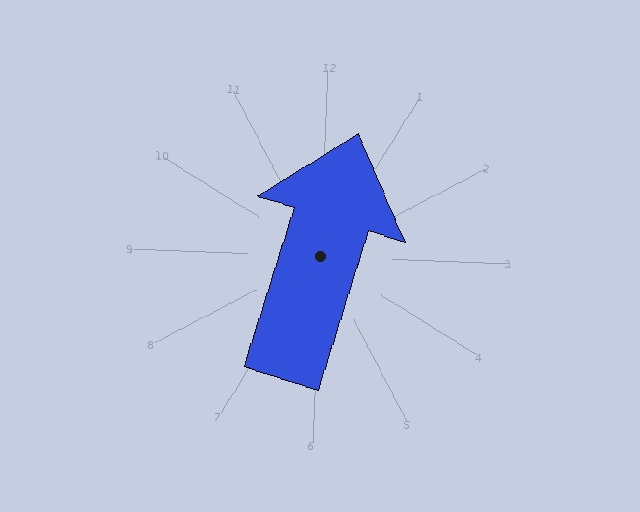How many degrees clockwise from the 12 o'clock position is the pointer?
Approximately 15 degrees.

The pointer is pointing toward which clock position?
Roughly 1 o'clock.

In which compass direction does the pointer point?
North.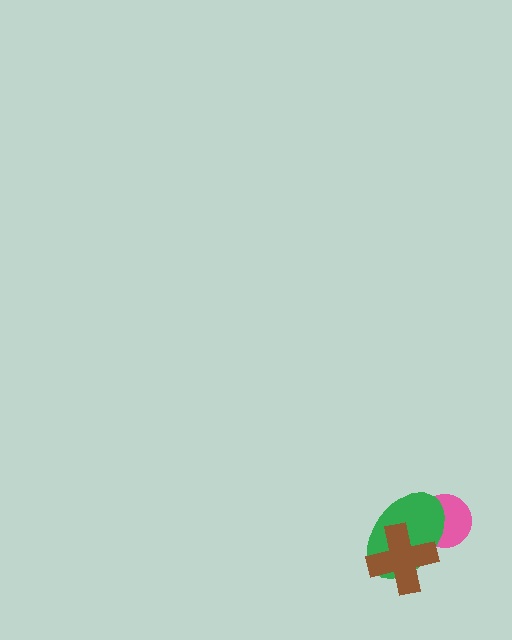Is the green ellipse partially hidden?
Yes, it is partially covered by another shape.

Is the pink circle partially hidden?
Yes, it is partially covered by another shape.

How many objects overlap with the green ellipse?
2 objects overlap with the green ellipse.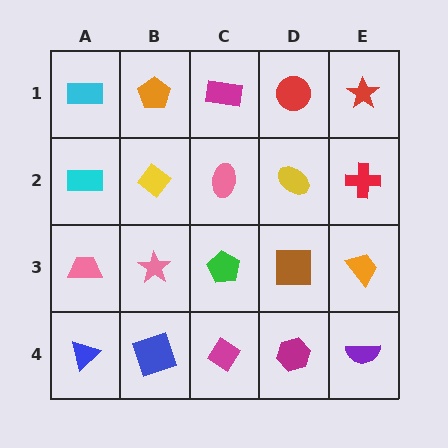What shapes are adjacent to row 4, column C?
A green pentagon (row 3, column C), a blue square (row 4, column B), a magenta hexagon (row 4, column D).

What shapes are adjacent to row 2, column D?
A red circle (row 1, column D), a brown square (row 3, column D), a pink ellipse (row 2, column C), a red cross (row 2, column E).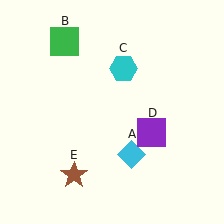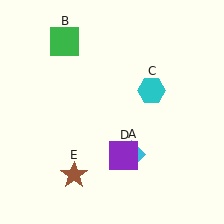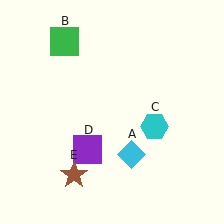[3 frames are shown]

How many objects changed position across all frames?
2 objects changed position: cyan hexagon (object C), purple square (object D).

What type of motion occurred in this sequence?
The cyan hexagon (object C), purple square (object D) rotated clockwise around the center of the scene.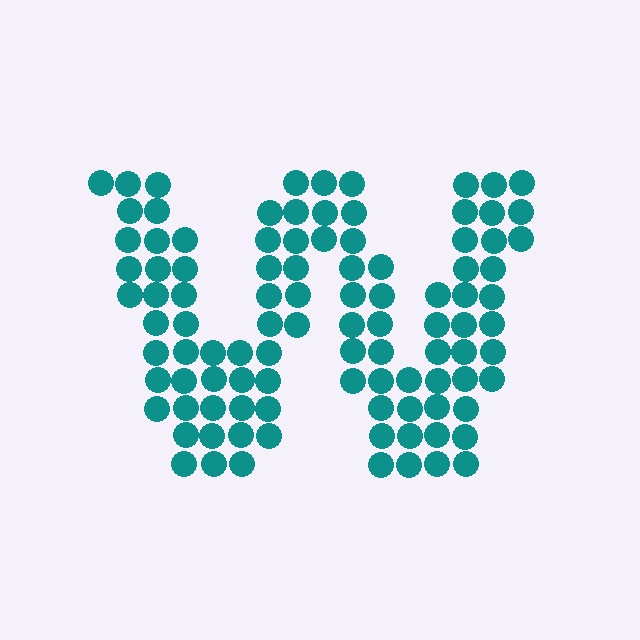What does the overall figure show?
The overall figure shows the letter W.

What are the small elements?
The small elements are circles.